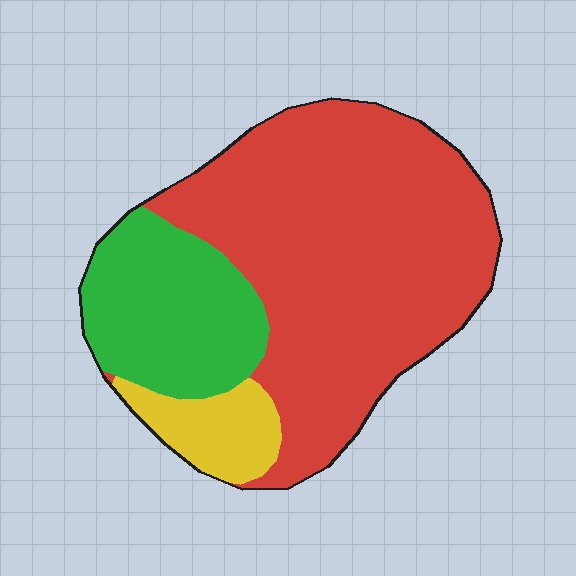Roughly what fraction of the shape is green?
Green takes up about one quarter (1/4) of the shape.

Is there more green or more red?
Red.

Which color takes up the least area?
Yellow, at roughly 10%.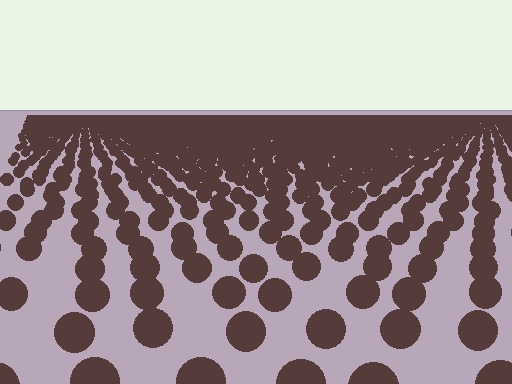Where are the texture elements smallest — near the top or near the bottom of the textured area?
Near the top.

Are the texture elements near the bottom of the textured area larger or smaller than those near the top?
Larger. Near the bottom, elements are closer to the viewer and appear at a bigger on-screen size.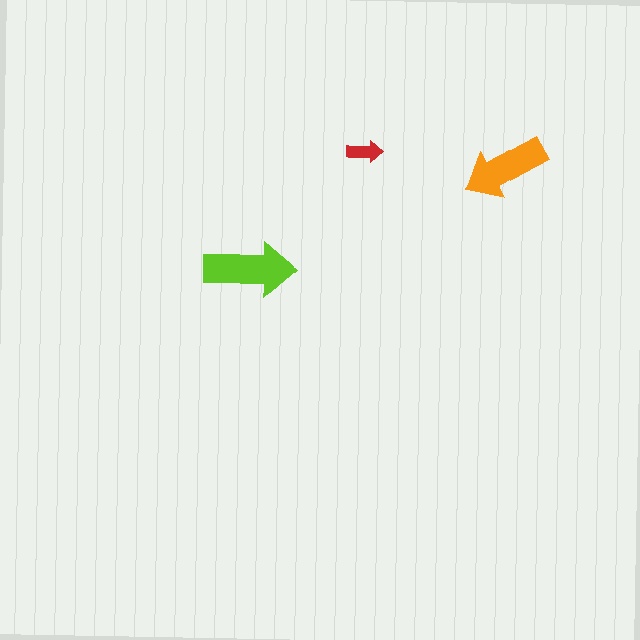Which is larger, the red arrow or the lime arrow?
The lime one.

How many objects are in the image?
There are 3 objects in the image.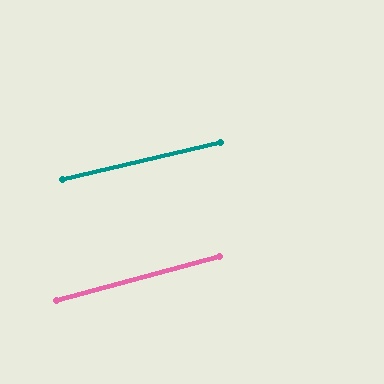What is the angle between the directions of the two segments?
Approximately 2 degrees.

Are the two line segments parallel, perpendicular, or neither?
Parallel — their directions differ by only 1.9°.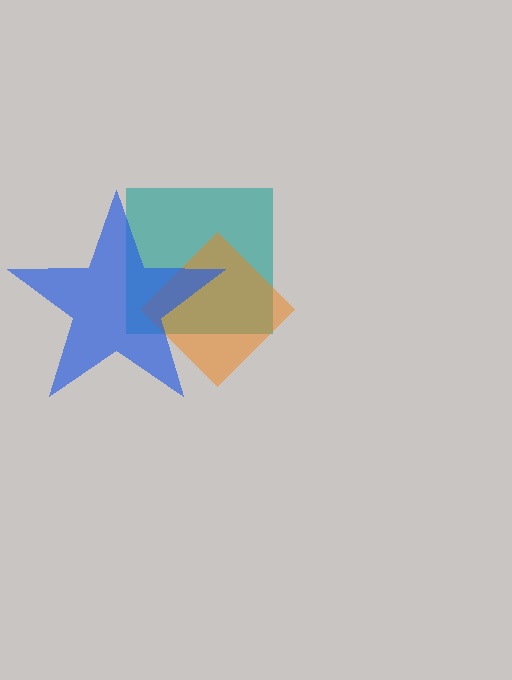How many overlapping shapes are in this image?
There are 3 overlapping shapes in the image.